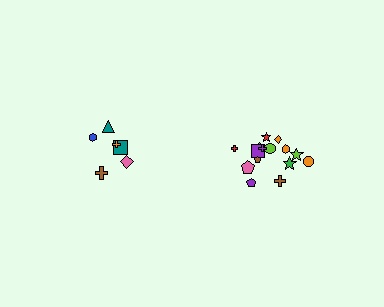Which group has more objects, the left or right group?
The right group.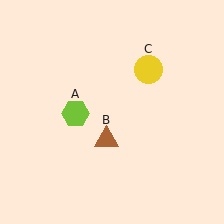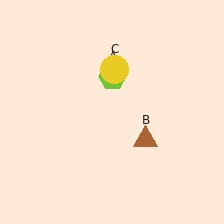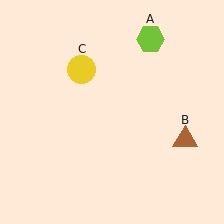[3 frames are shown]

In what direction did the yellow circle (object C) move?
The yellow circle (object C) moved left.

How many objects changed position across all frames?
3 objects changed position: lime hexagon (object A), brown triangle (object B), yellow circle (object C).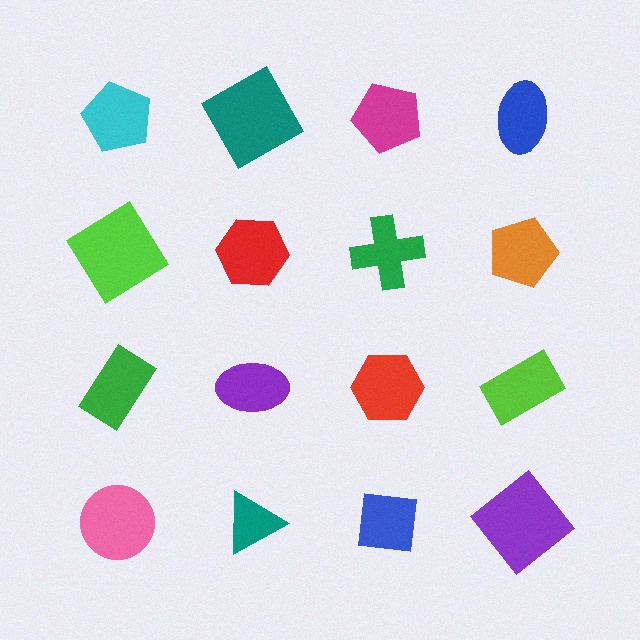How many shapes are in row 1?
4 shapes.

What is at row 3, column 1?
A green rectangle.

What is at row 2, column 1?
A lime diamond.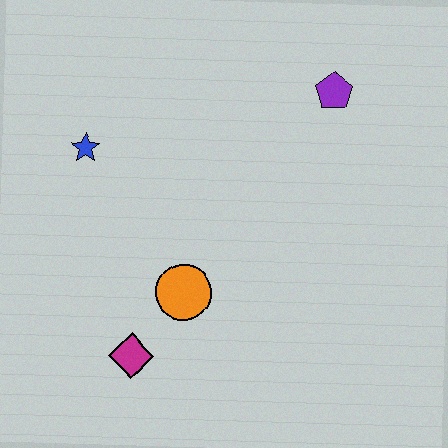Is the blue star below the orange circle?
No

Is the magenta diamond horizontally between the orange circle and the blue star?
Yes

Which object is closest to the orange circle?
The magenta diamond is closest to the orange circle.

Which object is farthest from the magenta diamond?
The purple pentagon is farthest from the magenta diamond.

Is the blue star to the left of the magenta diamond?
Yes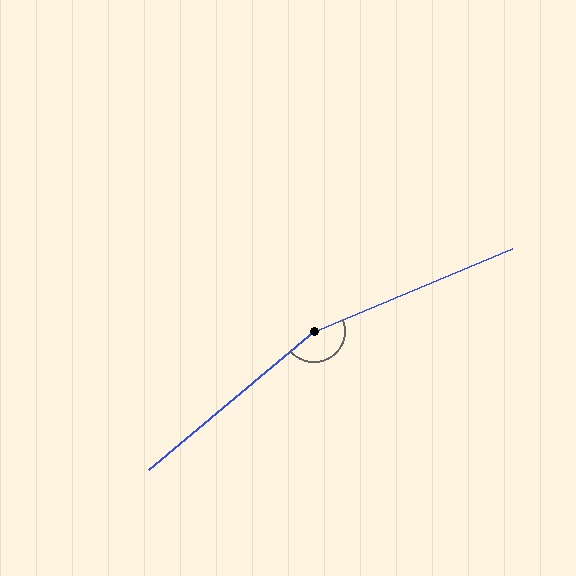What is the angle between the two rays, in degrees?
Approximately 163 degrees.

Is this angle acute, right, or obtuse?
It is obtuse.